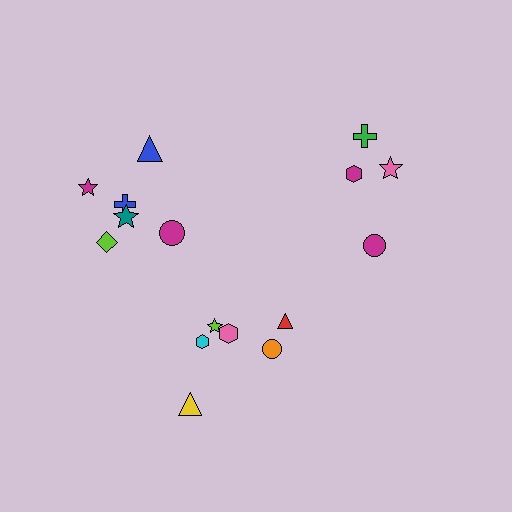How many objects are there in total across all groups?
There are 16 objects.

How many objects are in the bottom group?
There are 6 objects.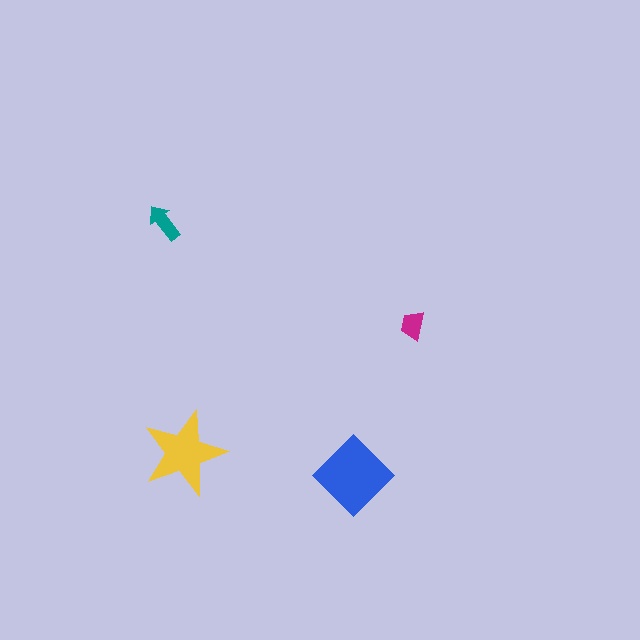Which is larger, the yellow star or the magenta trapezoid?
The yellow star.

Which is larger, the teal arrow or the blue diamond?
The blue diamond.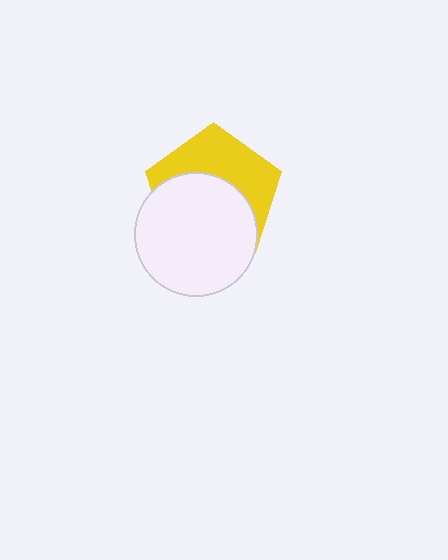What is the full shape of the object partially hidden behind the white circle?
The partially hidden object is a yellow pentagon.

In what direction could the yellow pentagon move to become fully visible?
The yellow pentagon could move up. That would shift it out from behind the white circle entirely.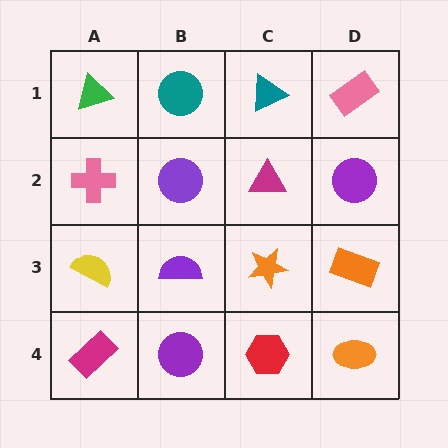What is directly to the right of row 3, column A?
A purple semicircle.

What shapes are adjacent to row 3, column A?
A pink cross (row 2, column A), a magenta rectangle (row 4, column A), a purple semicircle (row 3, column B).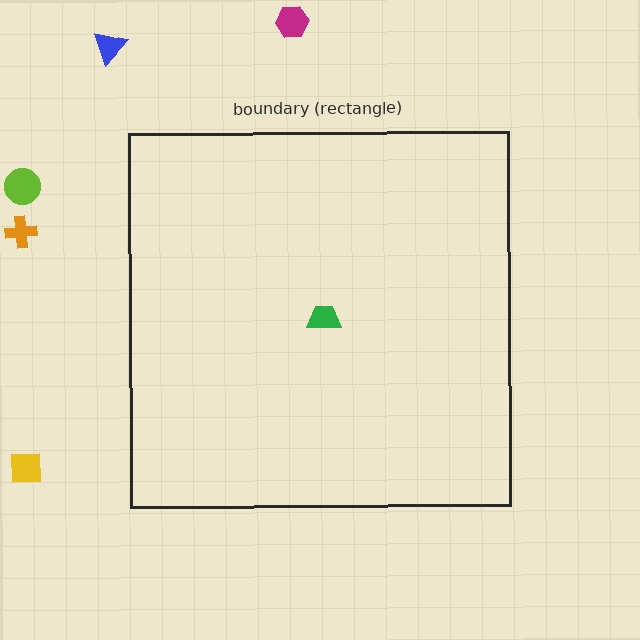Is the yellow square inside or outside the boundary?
Outside.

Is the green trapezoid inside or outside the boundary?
Inside.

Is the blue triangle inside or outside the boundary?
Outside.